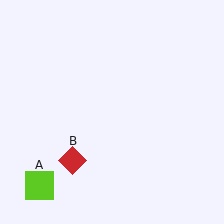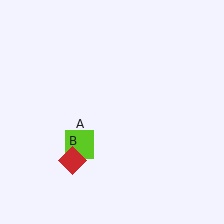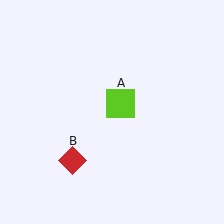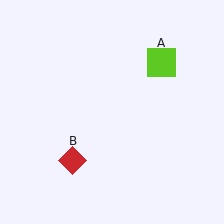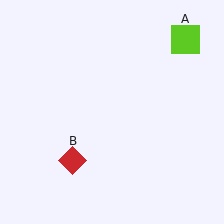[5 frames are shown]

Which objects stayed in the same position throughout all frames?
Red diamond (object B) remained stationary.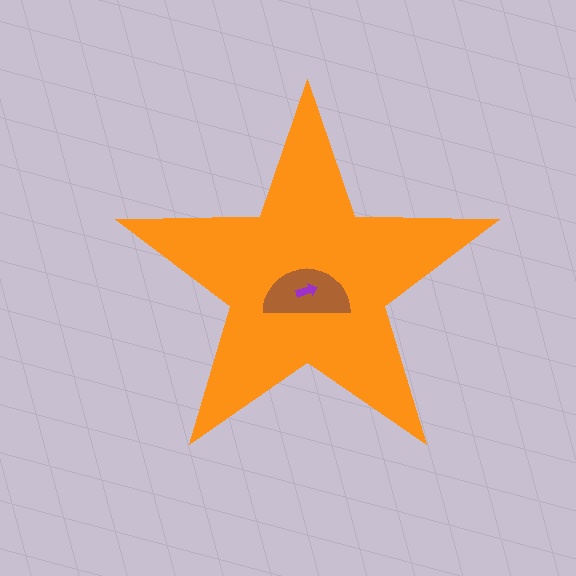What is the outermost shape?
The orange star.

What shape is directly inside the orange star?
The brown semicircle.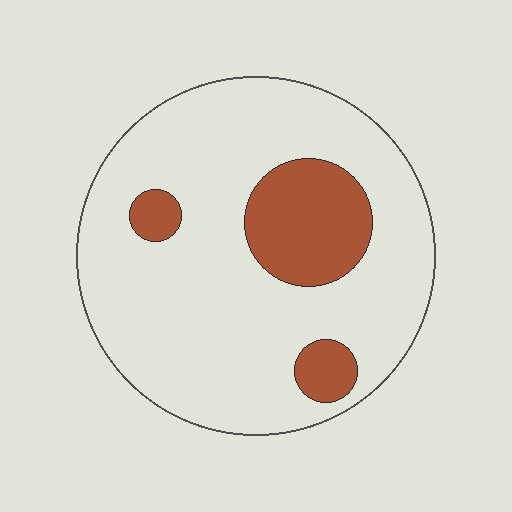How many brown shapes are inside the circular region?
3.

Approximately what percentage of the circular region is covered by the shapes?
Approximately 20%.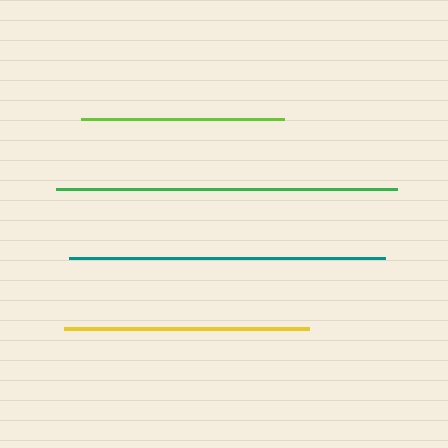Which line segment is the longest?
The green line is the longest at approximately 341 pixels.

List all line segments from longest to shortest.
From longest to shortest: green, teal, yellow, lime.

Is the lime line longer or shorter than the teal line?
The teal line is longer than the lime line.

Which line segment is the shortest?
The lime line is the shortest at approximately 203 pixels.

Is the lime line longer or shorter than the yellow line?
The yellow line is longer than the lime line.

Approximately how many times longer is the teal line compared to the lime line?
The teal line is approximately 1.6 times the length of the lime line.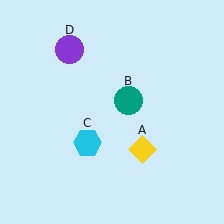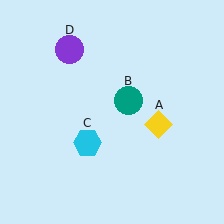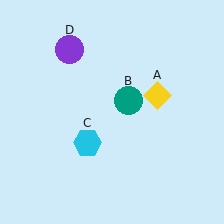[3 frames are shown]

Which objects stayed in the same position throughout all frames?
Teal circle (object B) and cyan hexagon (object C) and purple circle (object D) remained stationary.